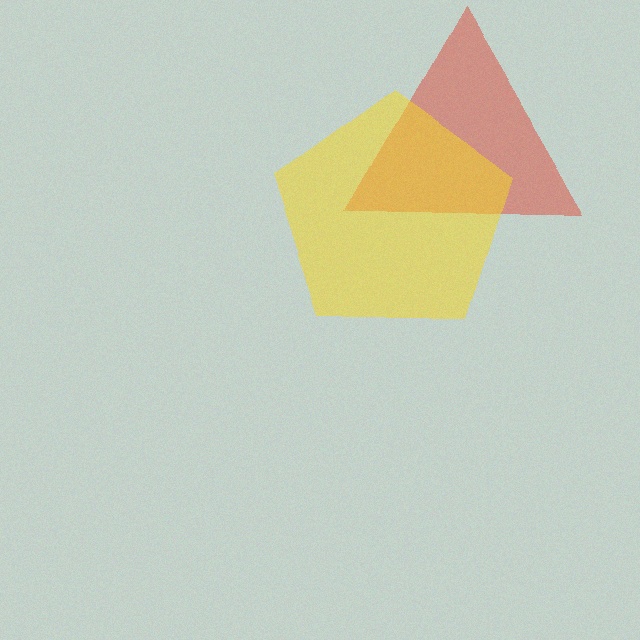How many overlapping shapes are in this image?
There are 2 overlapping shapes in the image.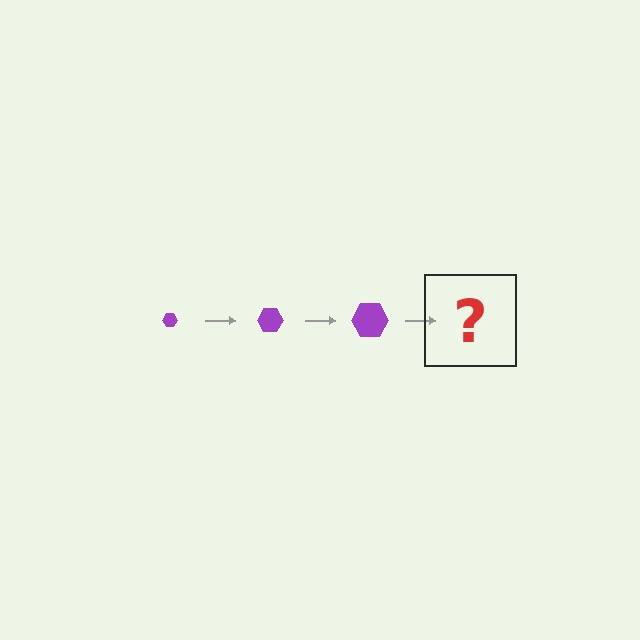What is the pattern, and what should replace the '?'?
The pattern is that the hexagon gets progressively larger each step. The '?' should be a purple hexagon, larger than the previous one.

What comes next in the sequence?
The next element should be a purple hexagon, larger than the previous one.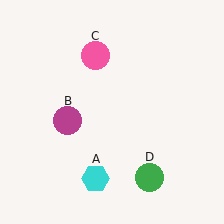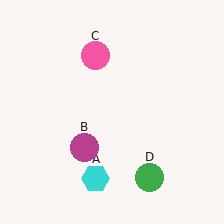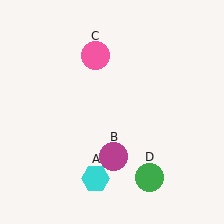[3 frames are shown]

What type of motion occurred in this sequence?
The magenta circle (object B) rotated counterclockwise around the center of the scene.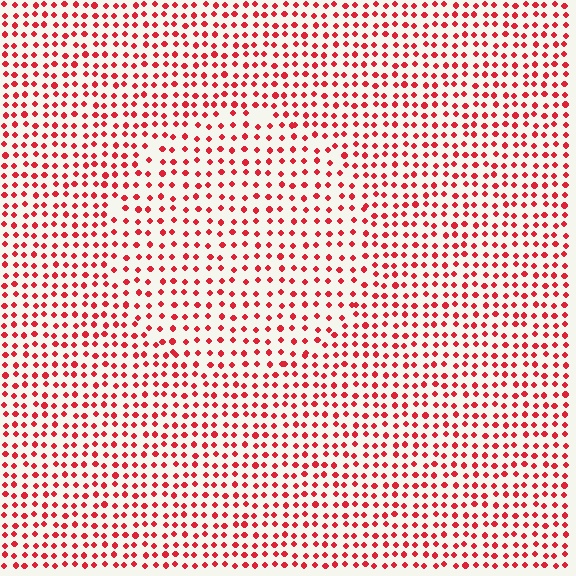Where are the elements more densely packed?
The elements are more densely packed outside the circle boundary.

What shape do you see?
I see a circle.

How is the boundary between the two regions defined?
The boundary is defined by a change in element density (approximately 1.4x ratio). All elements are the same color, size, and shape.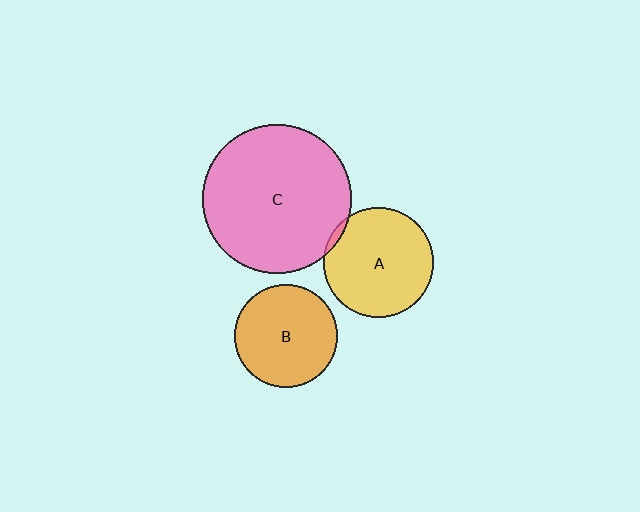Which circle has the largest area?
Circle C (pink).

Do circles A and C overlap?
Yes.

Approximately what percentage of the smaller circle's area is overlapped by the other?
Approximately 5%.